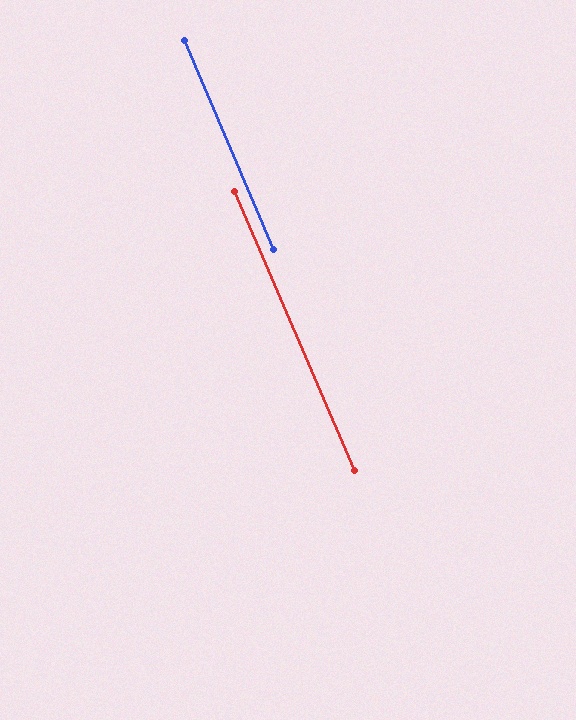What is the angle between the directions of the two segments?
Approximately 0 degrees.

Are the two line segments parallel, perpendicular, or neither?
Parallel — their directions differ by only 0.2°.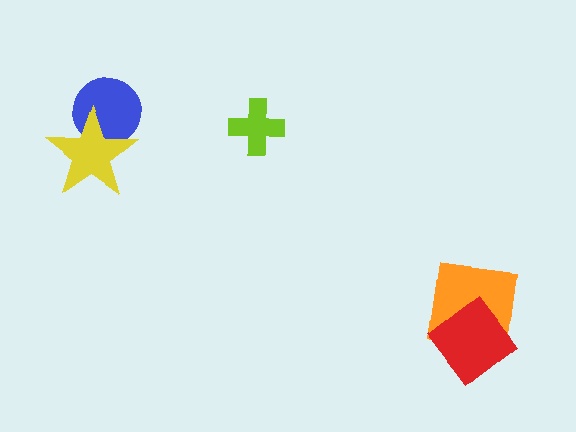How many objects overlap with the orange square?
1 object overlaps with the orange square.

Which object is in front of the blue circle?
The yellow star is in front of the blue circle.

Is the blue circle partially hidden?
Yes, it is partially covered by another shape.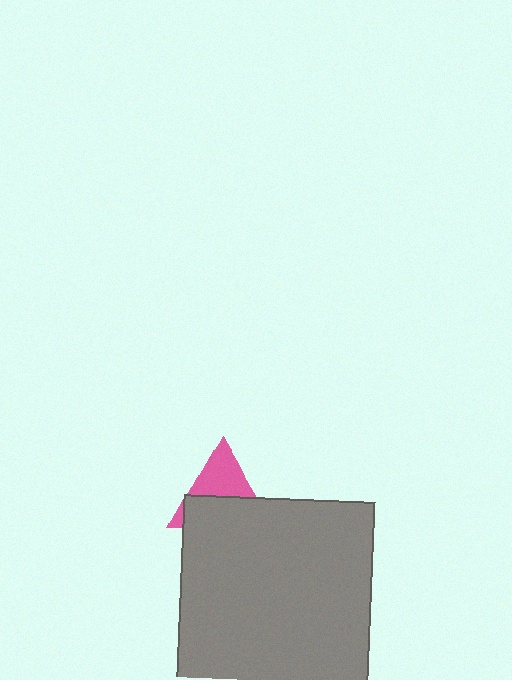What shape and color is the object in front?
The object in front is a gray square.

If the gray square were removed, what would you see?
You would see the complete pink triangle.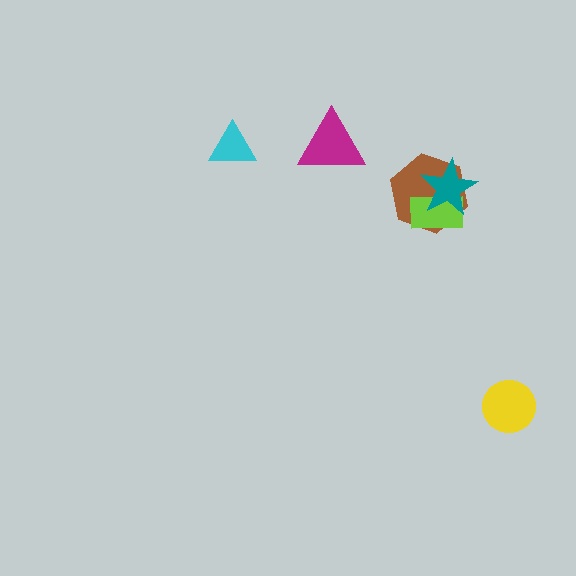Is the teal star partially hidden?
No, no other shape covers it.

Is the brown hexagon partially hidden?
Yes, it is partially covered by another shape.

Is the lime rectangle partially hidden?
Yes, it is partially covered by another shape.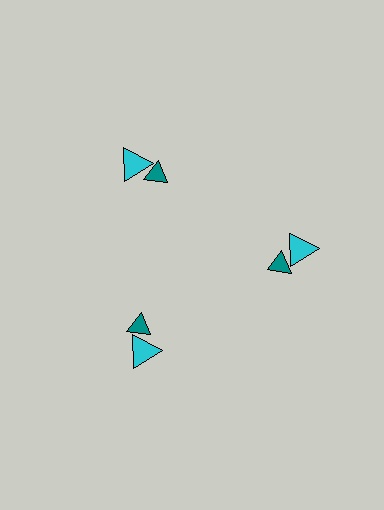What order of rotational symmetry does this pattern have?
This pattern has 3-fold rotational symmetry.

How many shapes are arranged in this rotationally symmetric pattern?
There are 6 shapes, arranged in 3 groups of 2.